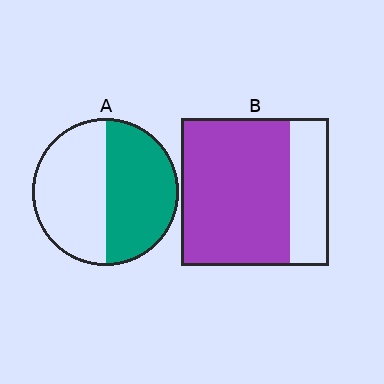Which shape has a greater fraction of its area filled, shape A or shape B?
Shape B.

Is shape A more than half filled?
Roughly half.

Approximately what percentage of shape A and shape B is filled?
A is approximately 50% and B is approximately 75%.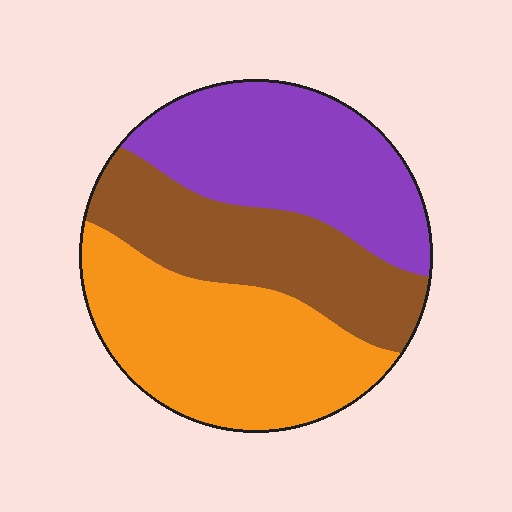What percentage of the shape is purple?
Purple takes up about one third (1/3) of the shape.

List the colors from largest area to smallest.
From largest to smallest: orange, purple, brown.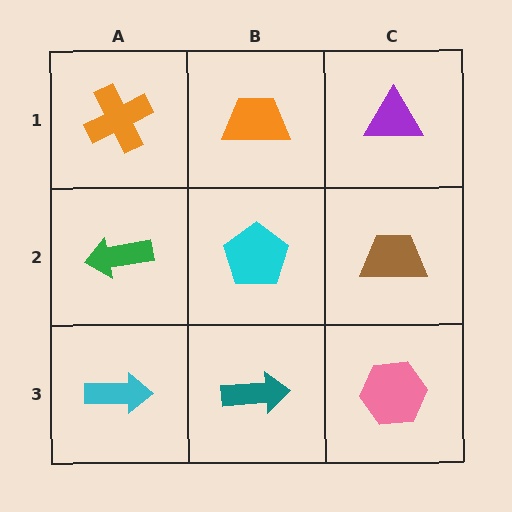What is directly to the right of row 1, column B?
A purple triangle.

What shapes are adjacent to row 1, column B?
A cyan pentagon (row 2, column B), an orange cross (row 1, column A), a purple triangle (row 1, column C).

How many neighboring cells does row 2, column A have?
3.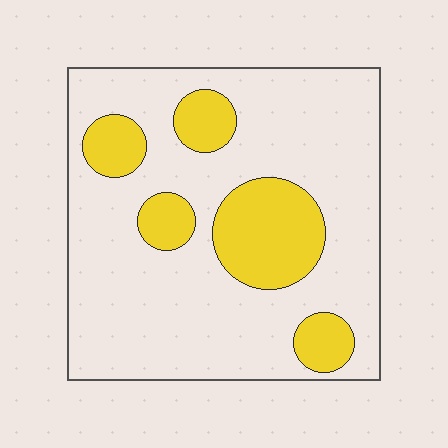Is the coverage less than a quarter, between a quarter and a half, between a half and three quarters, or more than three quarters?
Less than a quarter.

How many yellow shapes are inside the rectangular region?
5.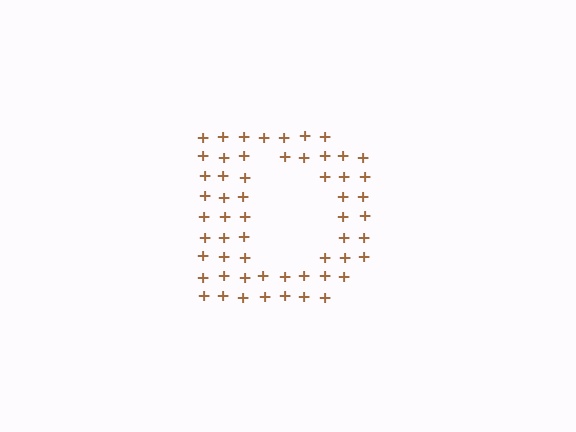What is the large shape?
The large shape is the letter D.